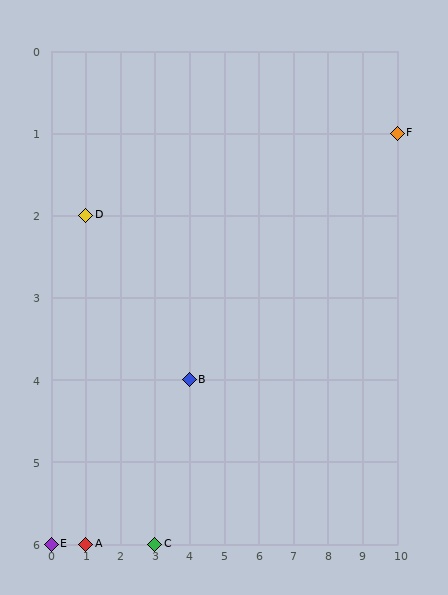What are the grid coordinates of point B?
Point B is at grid coordinates (4, 4).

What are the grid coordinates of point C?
Point C is at grid coordinates (3, 6).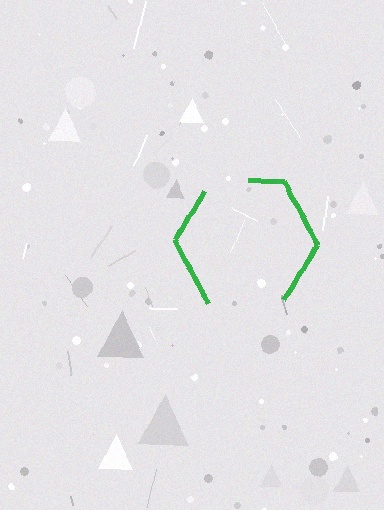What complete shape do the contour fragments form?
The contour fragments form a hexagon.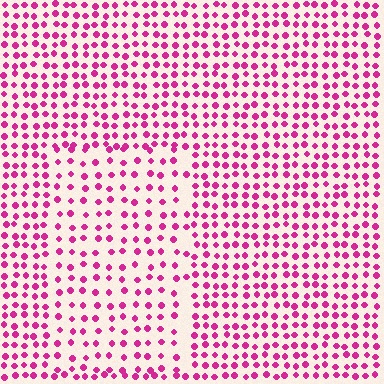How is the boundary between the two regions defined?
The boundary is defined by a change in element density (approximately 1.7x ratio). All elements are the same color, size, and shape.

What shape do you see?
I see a rectangle.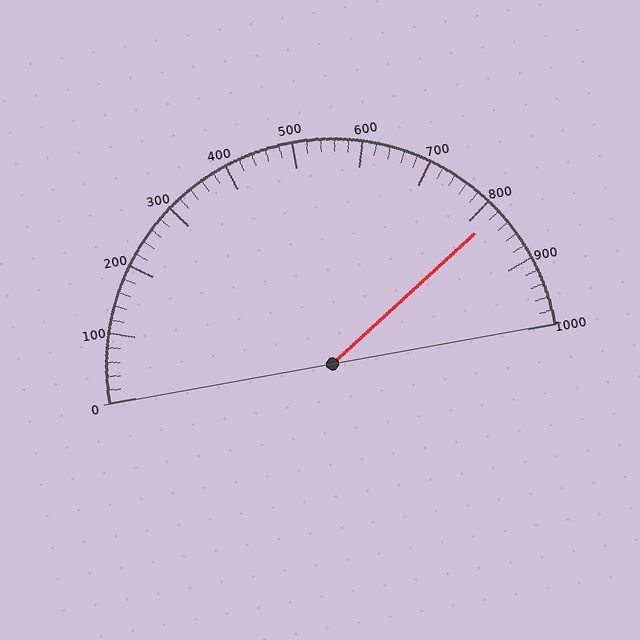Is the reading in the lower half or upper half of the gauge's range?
The reading is in the upper half of the range (0 to 1000).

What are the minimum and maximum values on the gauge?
The gauge ranges from 0 to 1000.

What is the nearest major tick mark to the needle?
The nearest major tick mark is 800.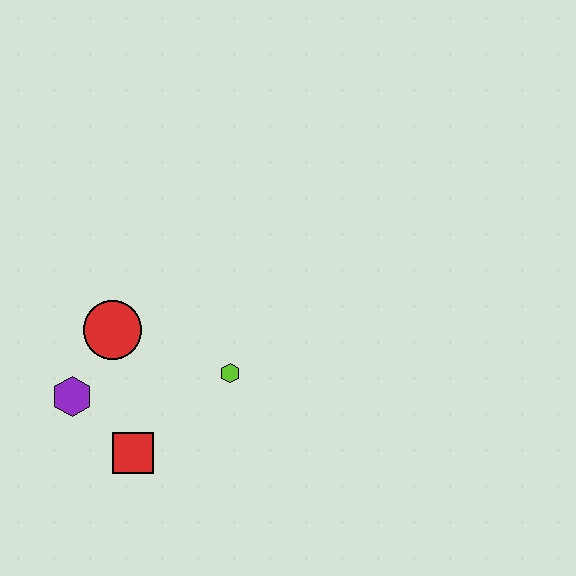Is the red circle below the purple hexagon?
No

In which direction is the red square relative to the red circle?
The red square is below the red circle.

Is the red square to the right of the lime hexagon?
No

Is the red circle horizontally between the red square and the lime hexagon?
No